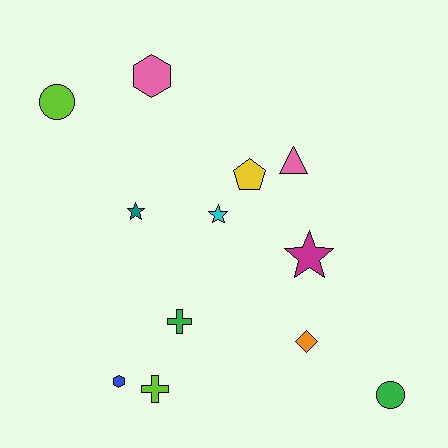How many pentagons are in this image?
There is 1 pentagon.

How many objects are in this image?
There are 12 objects.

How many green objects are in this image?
There are 2 green objects.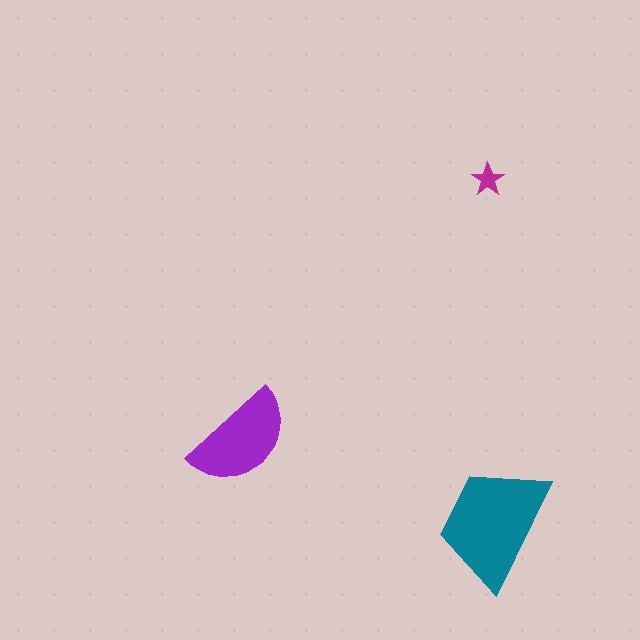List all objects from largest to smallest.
The teal trapezoid, the purple semicircle, the magenta star.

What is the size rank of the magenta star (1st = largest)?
3rd.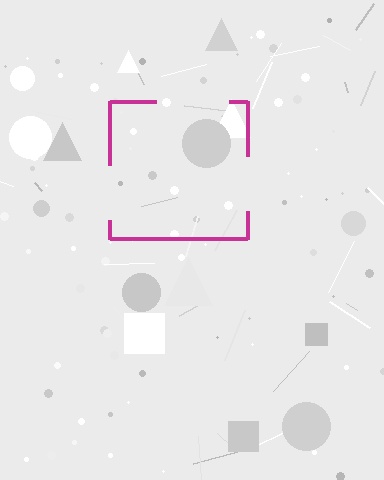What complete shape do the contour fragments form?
The contour fragments form a square.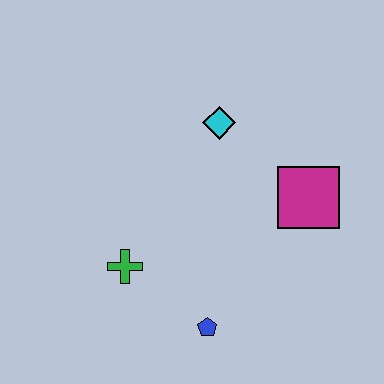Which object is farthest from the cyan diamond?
The blue pentagon is farthest from the cyan diamond.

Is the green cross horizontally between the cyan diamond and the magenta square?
No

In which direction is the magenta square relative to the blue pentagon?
The magenta square is above the blue pentagon.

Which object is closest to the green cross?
The blue pentagon is closest to the green cross.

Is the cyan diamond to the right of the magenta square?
No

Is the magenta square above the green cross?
Yes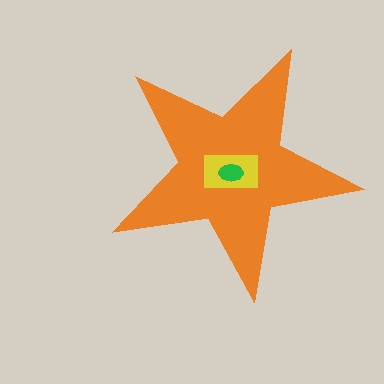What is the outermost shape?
The orange star.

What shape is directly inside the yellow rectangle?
The green ellipse.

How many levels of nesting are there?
3.